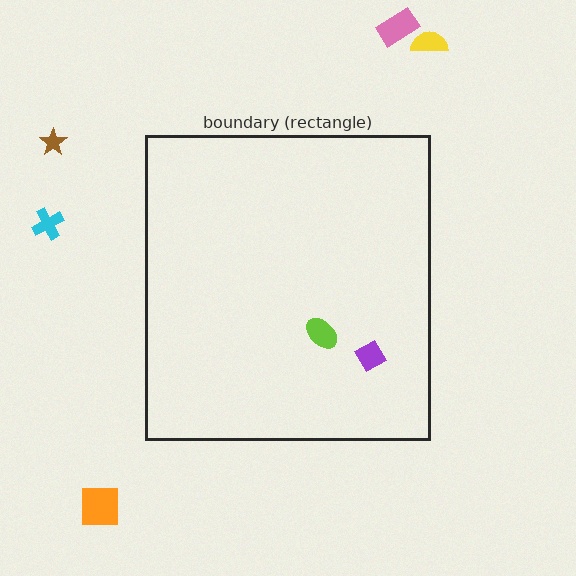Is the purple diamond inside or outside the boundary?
Inside.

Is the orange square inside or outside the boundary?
Outside.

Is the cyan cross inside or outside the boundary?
Outside.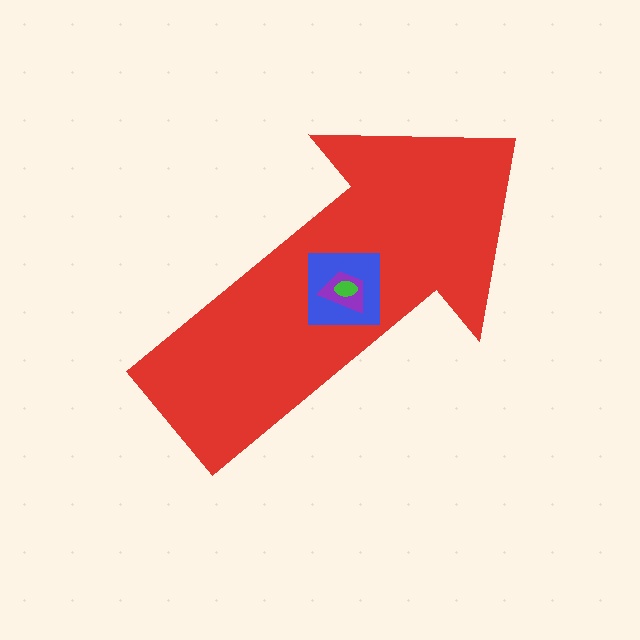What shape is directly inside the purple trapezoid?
The green ellipse.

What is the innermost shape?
The green ellipse.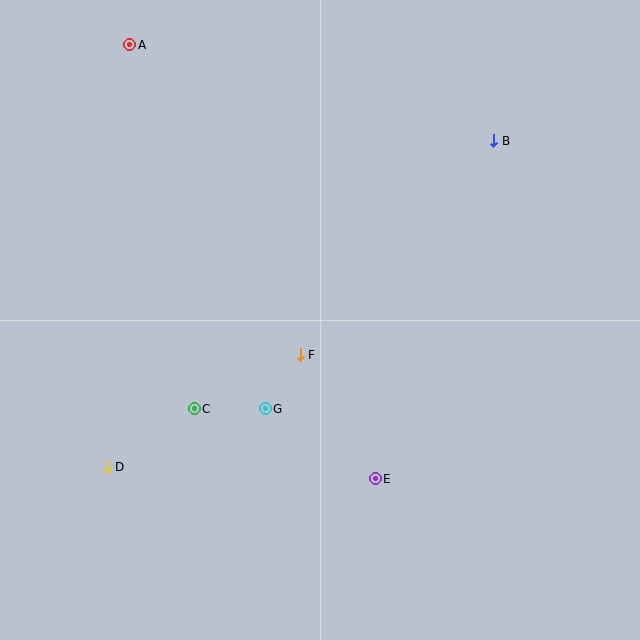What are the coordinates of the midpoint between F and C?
The midpoint between F and C is at (247, 382).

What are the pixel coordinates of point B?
Point B is at (493, 141).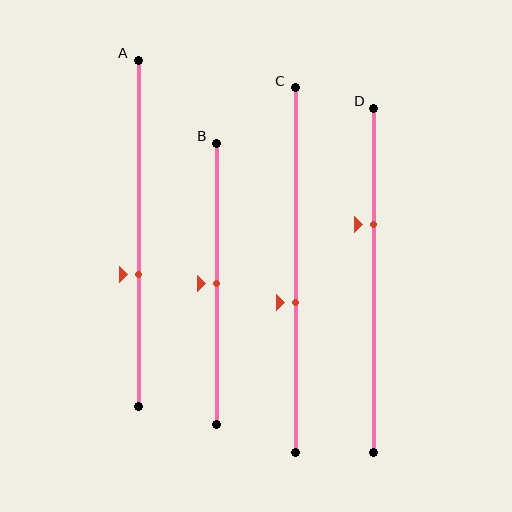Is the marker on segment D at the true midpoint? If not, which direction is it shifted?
No, the marker on segment D is shifted upward by about 16% of the segment length.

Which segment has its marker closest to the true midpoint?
Segment B has its marker closest to the true midpoint.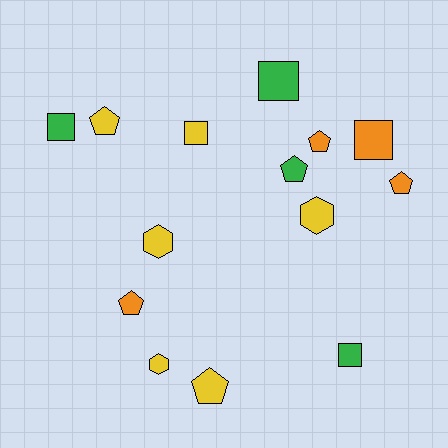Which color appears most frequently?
Yellow, with 6 objects.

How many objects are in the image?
There are 14 objects.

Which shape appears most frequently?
Pentagon, with 6 objects.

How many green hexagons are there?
There are no green hexagons.